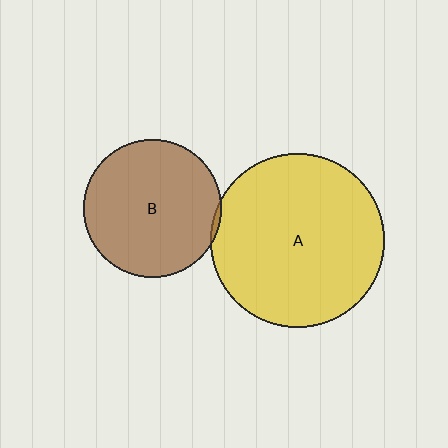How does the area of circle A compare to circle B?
Approximately 1.6 times.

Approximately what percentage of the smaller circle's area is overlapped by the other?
Approximately 5%.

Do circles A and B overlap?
Yes.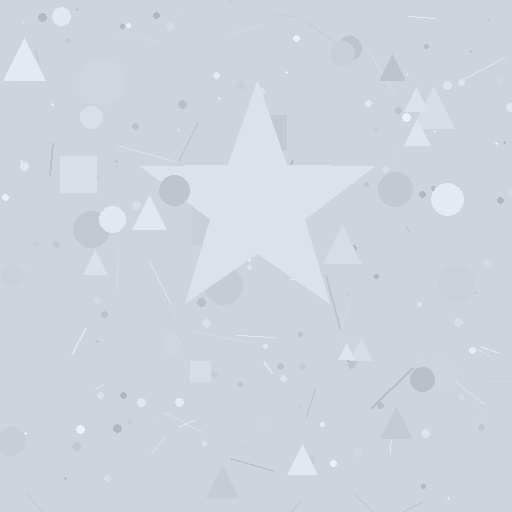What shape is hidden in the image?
A star is hidden in the image.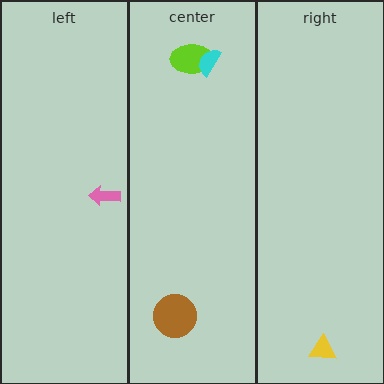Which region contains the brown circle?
The center region.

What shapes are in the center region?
The lime ellipse, the brown circle, the cyan semicircle.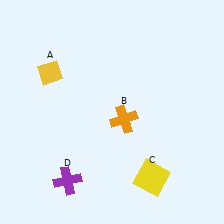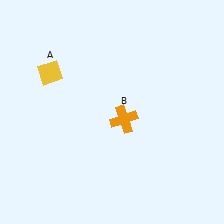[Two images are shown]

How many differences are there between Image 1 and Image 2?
There are 2 differences between the two images.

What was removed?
The purple cross (D), the yellow square (C) were removed in Image 2.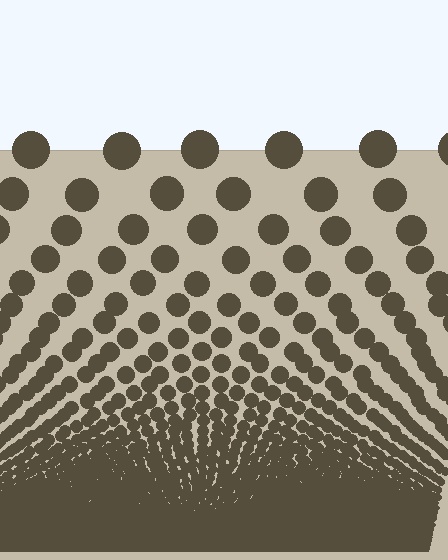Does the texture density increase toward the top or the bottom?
Density increases toward the bottom.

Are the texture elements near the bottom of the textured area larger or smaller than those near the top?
Smaller. The gradient is inverted — elements near the bottom are smaller and denser.